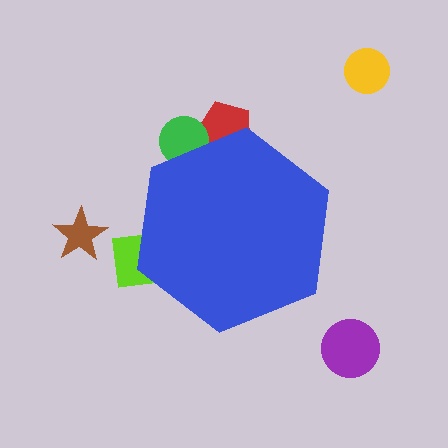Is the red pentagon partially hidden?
Yes, the red pentagon is partially hidden behind the blue hexagon.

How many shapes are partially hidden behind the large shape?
3 shapes are partially hidden.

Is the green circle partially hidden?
Yes, the green circle is partially hidden behind the blue hexagon.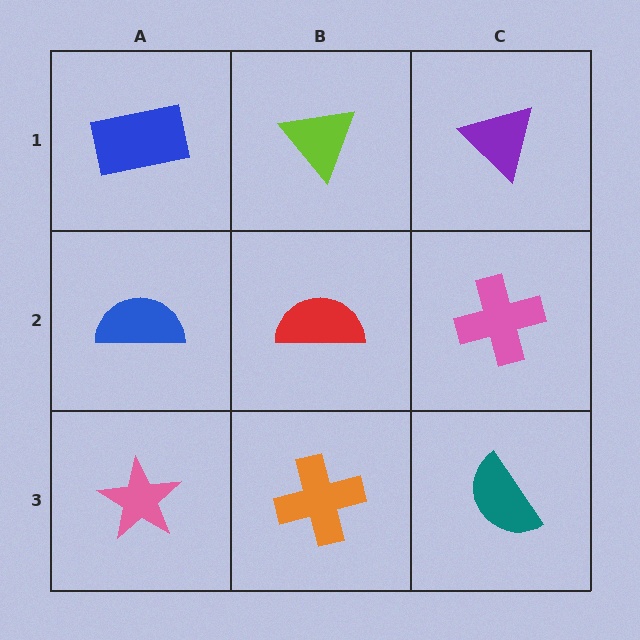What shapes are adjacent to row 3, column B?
A red semicircle (row 2, column B), a pink star (row 3, column A), a teal semicircle (row 3, column C).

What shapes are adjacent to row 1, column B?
A red semicircle (row 2, column B), a blue rectangle (row 1, column A), a purple triangle (row 1, column C).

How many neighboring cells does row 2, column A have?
3.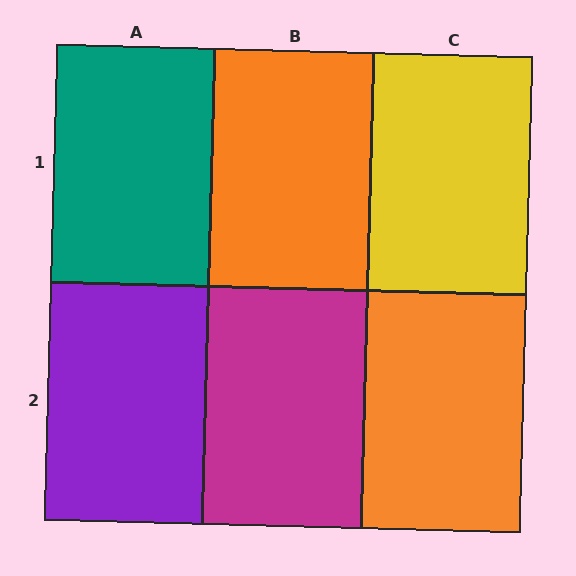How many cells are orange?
2 cells are orange.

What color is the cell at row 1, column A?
Teal.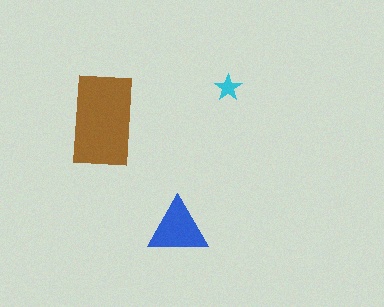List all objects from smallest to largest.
The cyan star, the blue triangle, the brown rectangle.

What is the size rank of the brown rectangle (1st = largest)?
1st.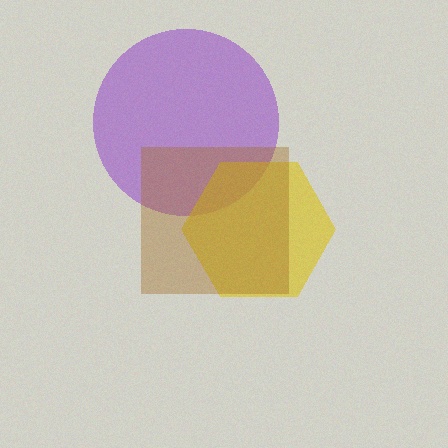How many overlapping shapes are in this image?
There are 3 overlapping shapes in the image.